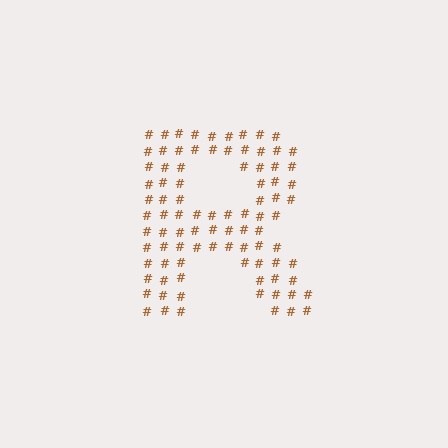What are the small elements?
The small elements are hash symbols.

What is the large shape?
The large shape is the letter R.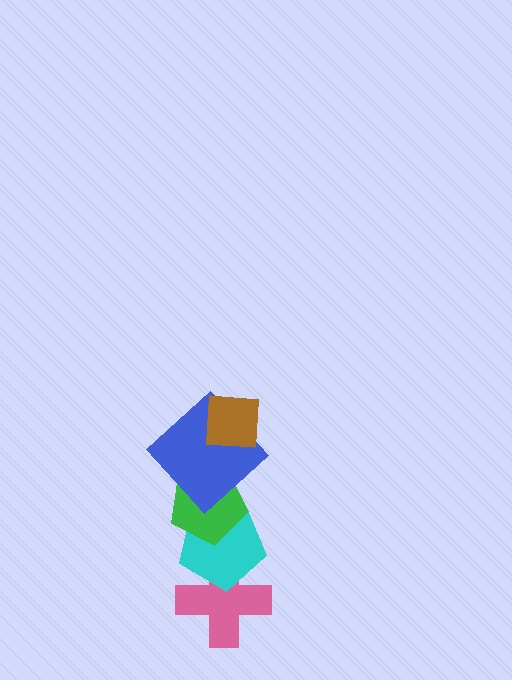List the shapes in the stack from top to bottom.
From top to bottom: the brown square, the blue diamond, the green pentagon, the cyan pentagon, the pink cross.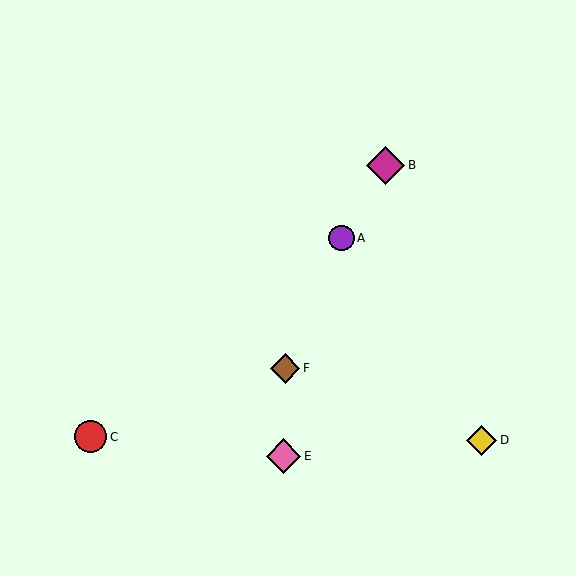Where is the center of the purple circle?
The center of the purple circle is at (341, 238).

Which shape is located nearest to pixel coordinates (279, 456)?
The pink diamond (labeled E) at (284, 456) is nearest to that location.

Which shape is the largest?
The magenta diamond (labeled B) is the largest.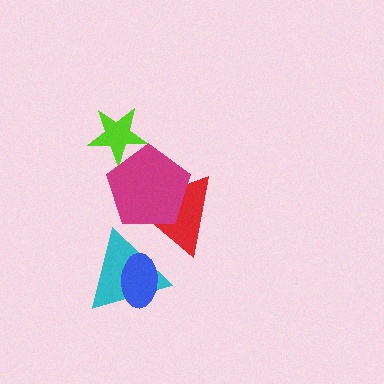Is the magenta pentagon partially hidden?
No, no other shape covers it.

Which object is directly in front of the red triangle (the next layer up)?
The cyan triangle is directly in front of the red triangle.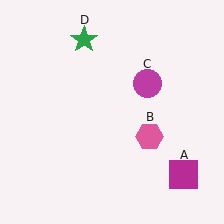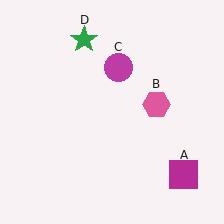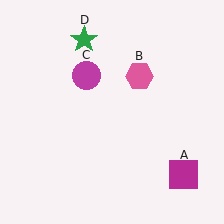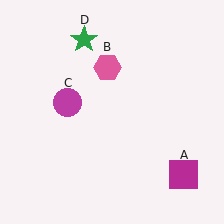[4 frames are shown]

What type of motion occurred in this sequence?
The pink hexagon (object B), magenta circle (object C) rotated counterclockwise around the center of the scene.